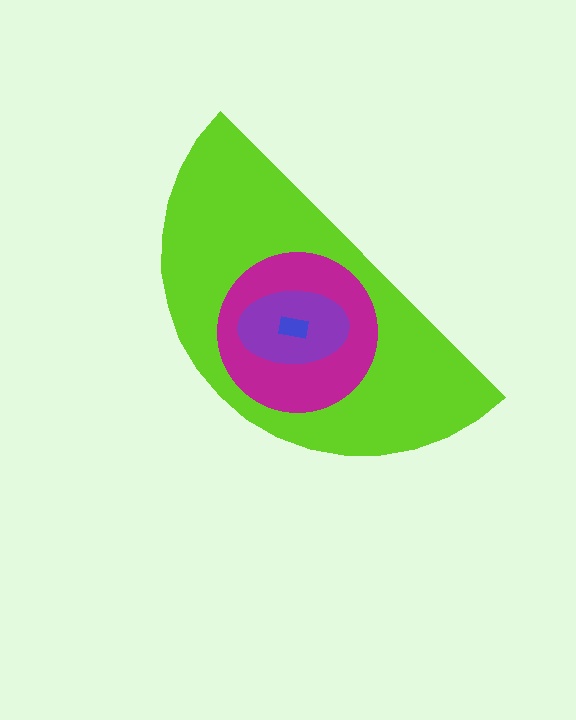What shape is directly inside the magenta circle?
The purple ellipse.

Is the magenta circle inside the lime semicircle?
Yes.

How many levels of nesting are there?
4.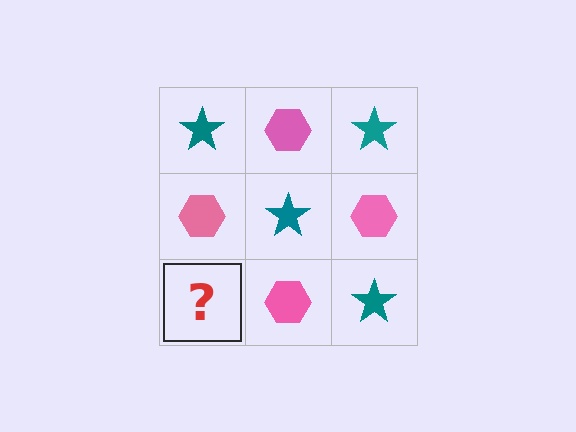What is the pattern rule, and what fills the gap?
The rule is that it alternates teal star and pink hexagon in a checkerboard pattern. The gap should be filled with a teal star.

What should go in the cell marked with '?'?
The missing cell should contain a teal star.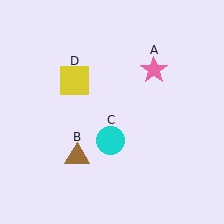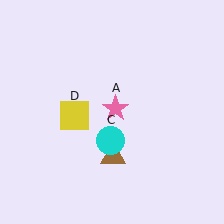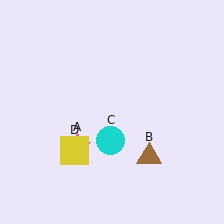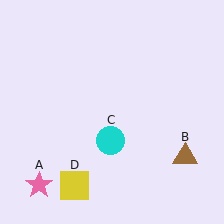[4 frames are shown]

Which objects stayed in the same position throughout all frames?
Cyan circle (object C) remained stationary.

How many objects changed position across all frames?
3 objects changed position: pink star (object A), brown triangle (object B), yellow square (object D).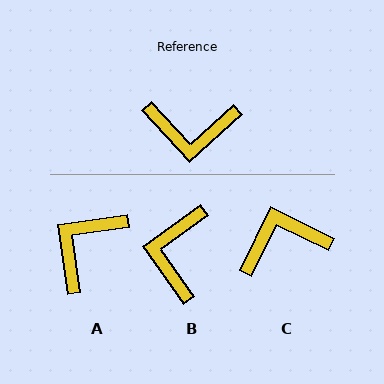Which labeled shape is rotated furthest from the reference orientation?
C, about 159 degrees away.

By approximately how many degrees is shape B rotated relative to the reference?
Approximately 97 degrees clockwise.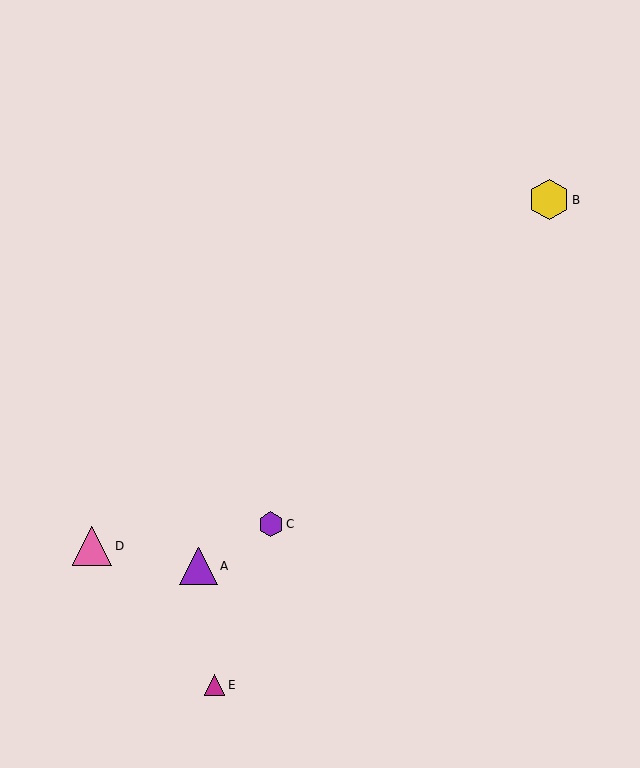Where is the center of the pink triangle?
The center of the pink triangle is at (92, 546).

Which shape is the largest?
The yellow hexagon (labeled B) is the largest.